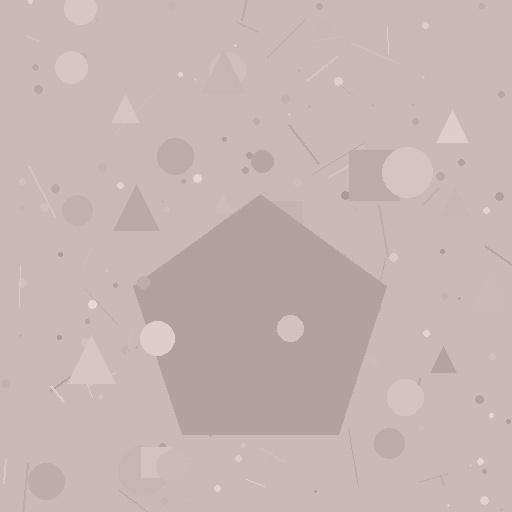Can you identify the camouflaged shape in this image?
The camouflaged shape is a pentagon.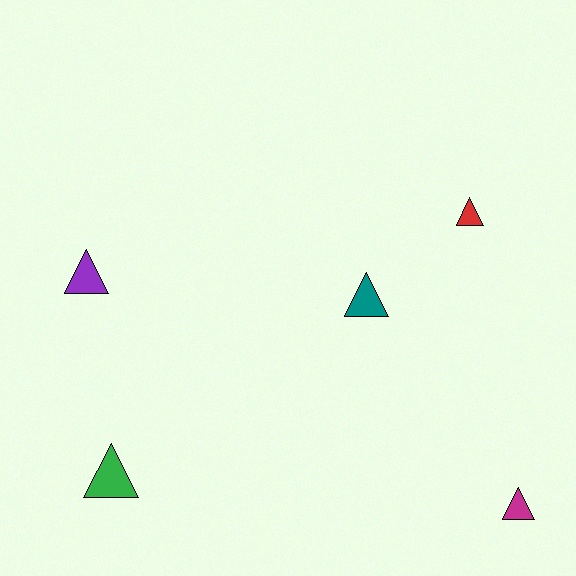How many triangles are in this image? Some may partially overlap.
There are 5 triangles.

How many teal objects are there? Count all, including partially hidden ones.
There is 1 teal object.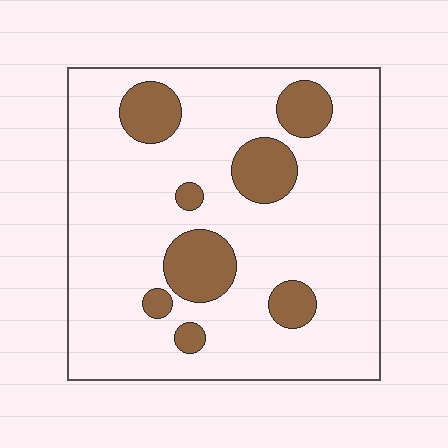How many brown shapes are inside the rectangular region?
8.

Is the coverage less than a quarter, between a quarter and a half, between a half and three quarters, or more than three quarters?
Less than a quarter.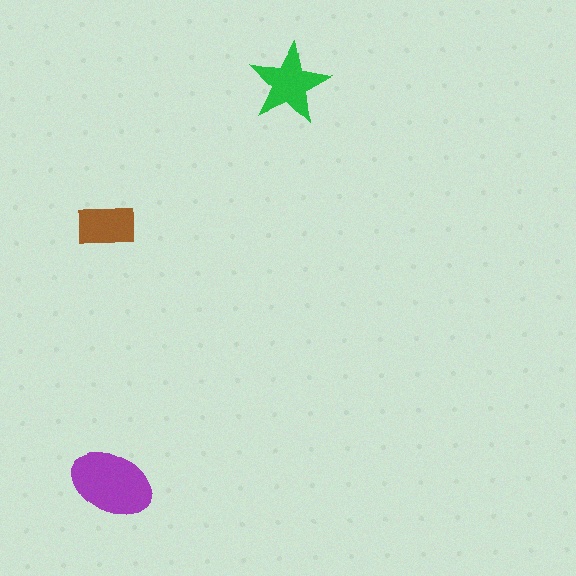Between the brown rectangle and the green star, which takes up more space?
The green star.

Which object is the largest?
The purple ellipse.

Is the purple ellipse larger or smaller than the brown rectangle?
Larger.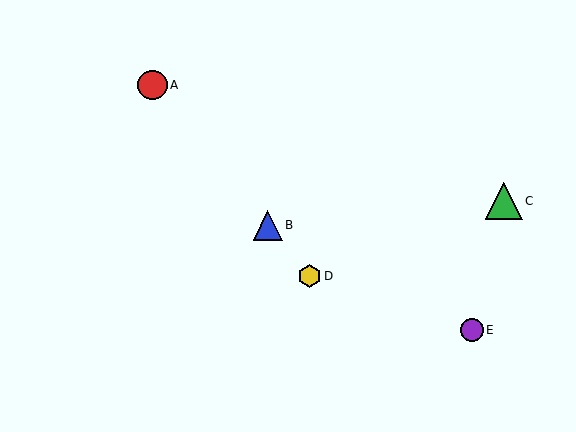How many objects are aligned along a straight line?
3 objects (A, B, D) are aligned along a straight line.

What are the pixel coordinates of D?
Object D is at (309, 276).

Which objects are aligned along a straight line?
Objects A, B, D are aligned along a straight line.